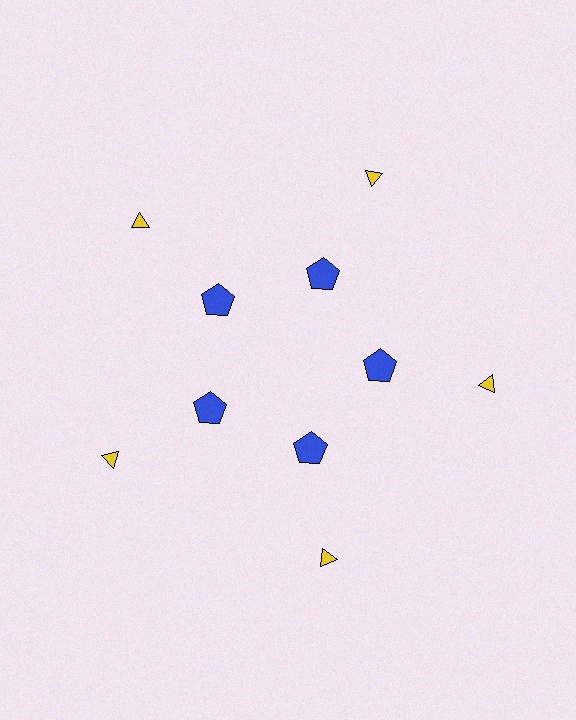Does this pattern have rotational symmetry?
Yes, this pattern has 5-fold rotational symmetry. It looks the same after rotating 72 degrees around the center.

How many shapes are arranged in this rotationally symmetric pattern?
There are 10 shapes, arranged in 5 groups of 2.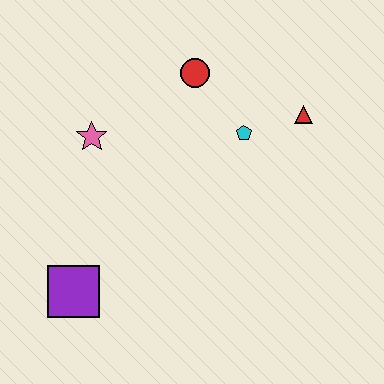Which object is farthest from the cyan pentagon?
The purple square is farthest from the cyan pentagon.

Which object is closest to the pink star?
The red circle is closest to the pink star.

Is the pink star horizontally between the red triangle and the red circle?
No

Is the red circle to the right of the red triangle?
No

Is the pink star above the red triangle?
No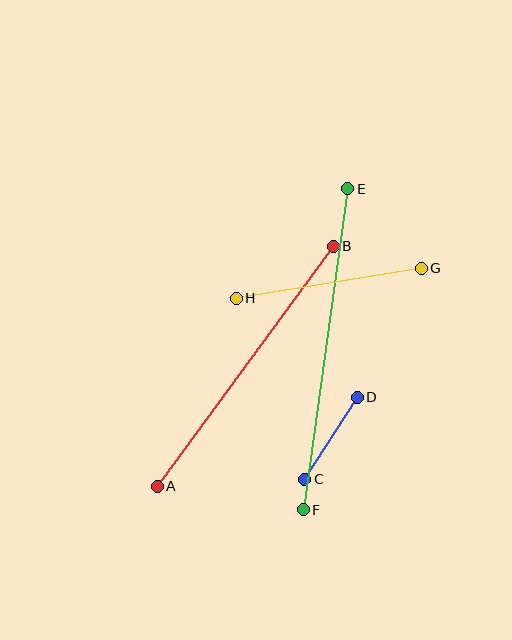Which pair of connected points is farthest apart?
Points E and F are farthest apart.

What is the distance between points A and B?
The distance is approximately 297 pixels.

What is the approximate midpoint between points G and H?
The midpoint is at approximately (329, 283) pixels.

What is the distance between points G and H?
The distance is approximately 187 pixels.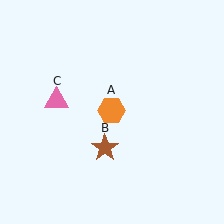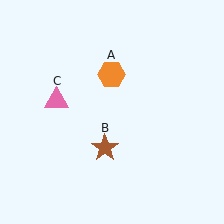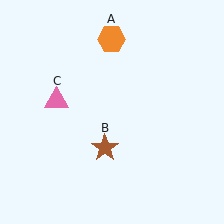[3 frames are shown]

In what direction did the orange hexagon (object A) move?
The orange hexagon (object A) moved up.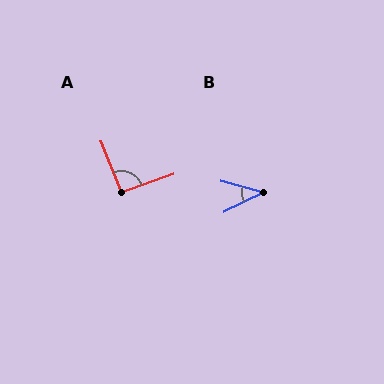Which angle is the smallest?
B, at approximately 42 degrees.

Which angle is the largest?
A, at approximately 92 degrees.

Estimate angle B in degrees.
Approximately 42 degrees.